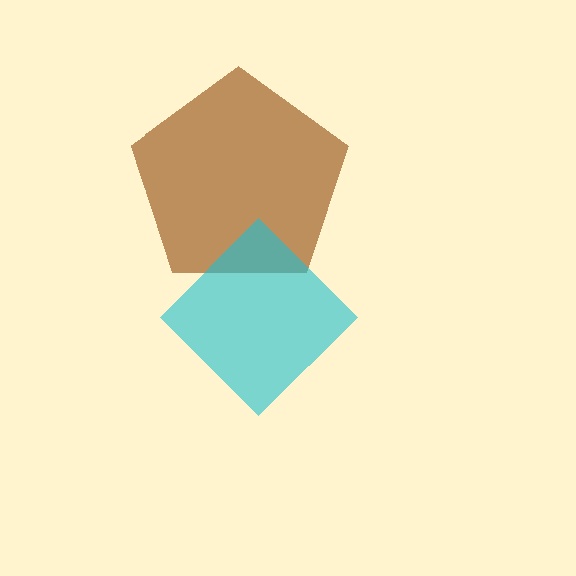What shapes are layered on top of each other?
The layered shapes are: a brown pentagon, a cyan diamond.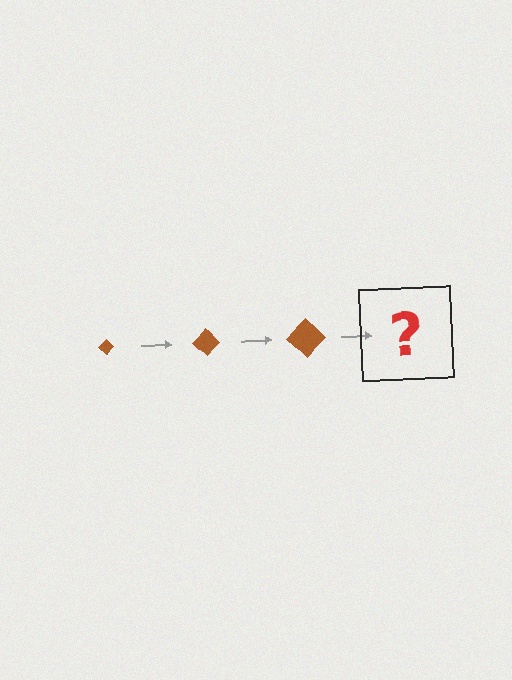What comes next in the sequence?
The next element should be a brown diamond, larger than the previous one.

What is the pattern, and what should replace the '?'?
The pattern is that the diamond gets progressively larger each step. The '?' should be a brown diamond, larger than the previous one.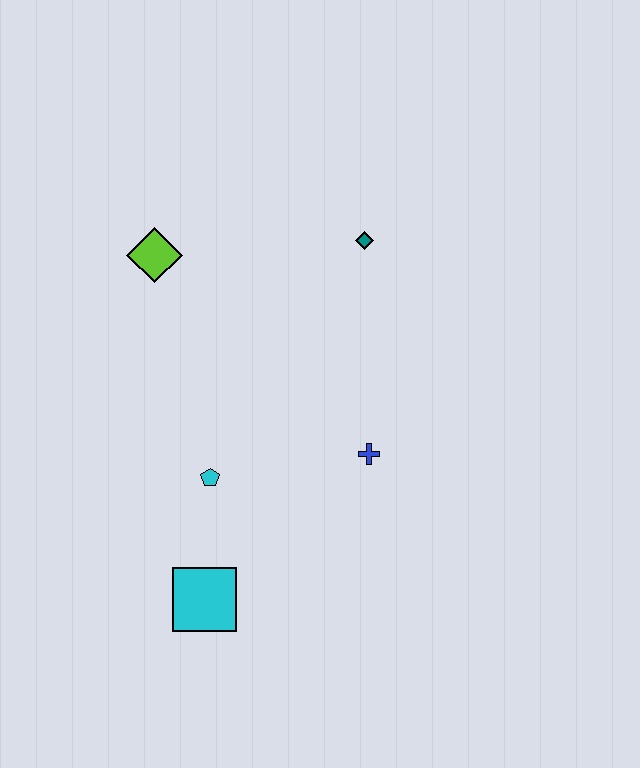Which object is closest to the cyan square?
The cyan pentagon is closest to the cyan square.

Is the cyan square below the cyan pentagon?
Yes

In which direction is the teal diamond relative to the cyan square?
The teal diamond is above the cyan square.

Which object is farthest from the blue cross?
The lime diamond is farthest from the blue cross.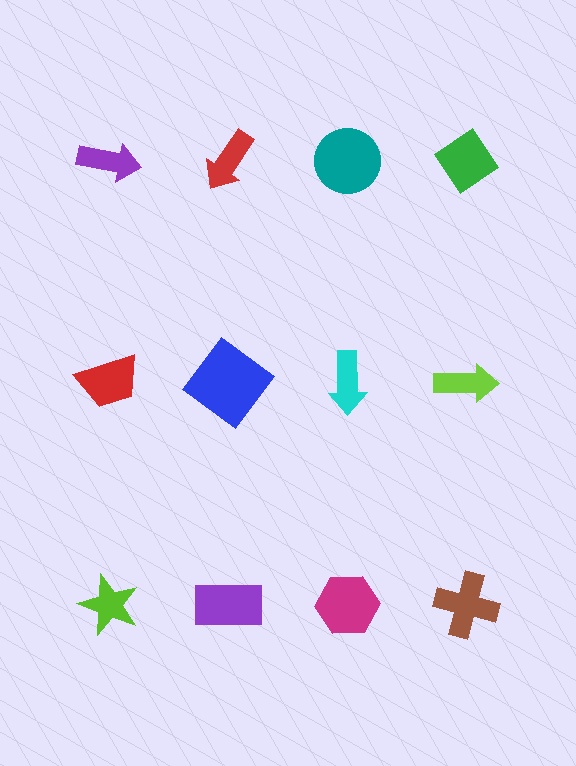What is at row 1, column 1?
A purple arrow.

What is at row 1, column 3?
A teal circle.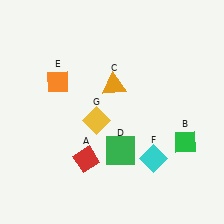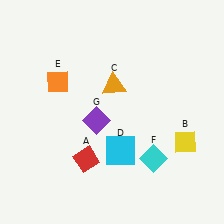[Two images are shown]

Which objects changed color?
B changed from green to yellow. D changed from green to cyan. G changed from yellow to purple.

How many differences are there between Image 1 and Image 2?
There are 3 differences between the two images.